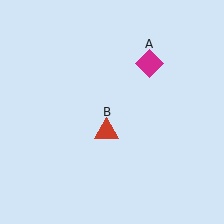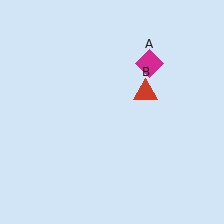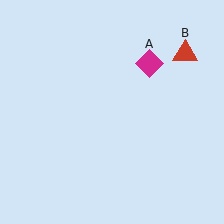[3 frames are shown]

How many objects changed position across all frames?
1 object changed position: red triangle (object B).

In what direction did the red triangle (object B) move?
The red triangle (object B) moved up and to the right.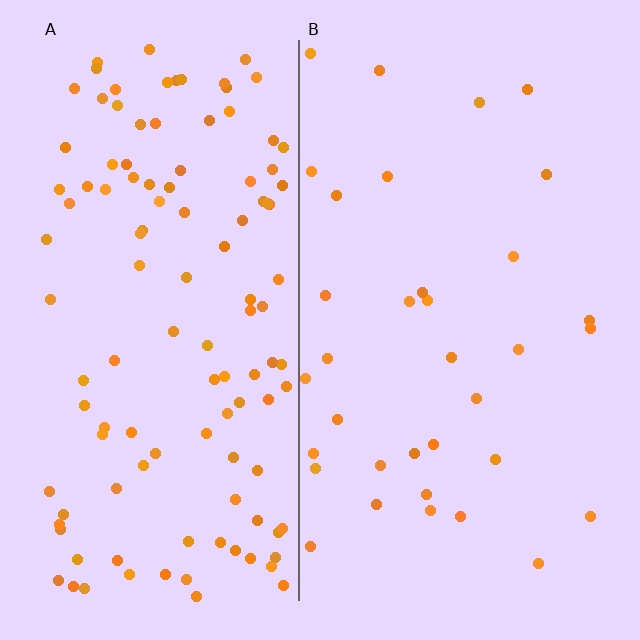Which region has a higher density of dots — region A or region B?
A (the left).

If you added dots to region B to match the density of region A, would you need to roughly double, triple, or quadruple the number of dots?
Approximately triple.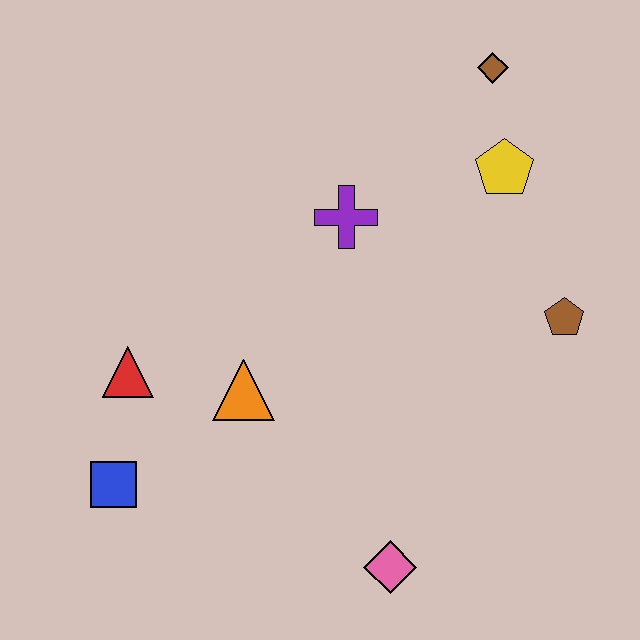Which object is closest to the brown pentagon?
The yellow pentagon is closest to the brown pentagon.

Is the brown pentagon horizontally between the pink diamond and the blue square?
No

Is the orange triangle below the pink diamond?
No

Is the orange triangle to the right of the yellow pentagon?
No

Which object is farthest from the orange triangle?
The brown diamond is farthest from the orange triangle.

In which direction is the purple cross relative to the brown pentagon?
The purple cross is to the left of the brown pentagon.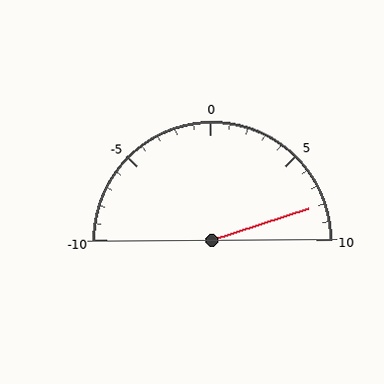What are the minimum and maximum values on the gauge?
The gauge ranges from -10 to 10.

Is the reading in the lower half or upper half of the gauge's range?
The reading is in the upper half of the range (-10 to 10).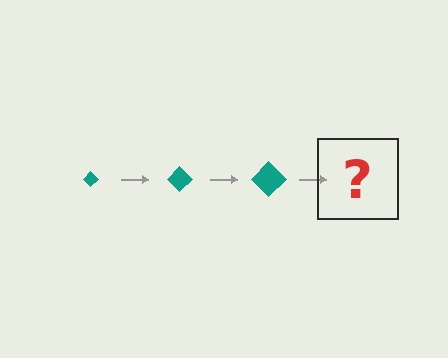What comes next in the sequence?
The next element should be a teal diamond, larger than the previous one.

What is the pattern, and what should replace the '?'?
The pattern is that the diamond gets progressively larger each step. The '?' should be a teal diamond, larger than the previous one.